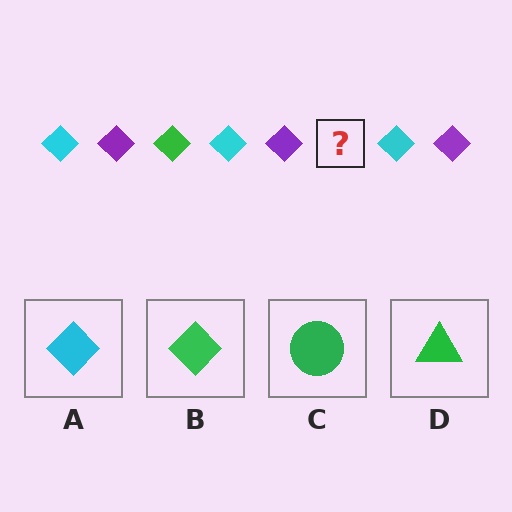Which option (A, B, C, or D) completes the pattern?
B.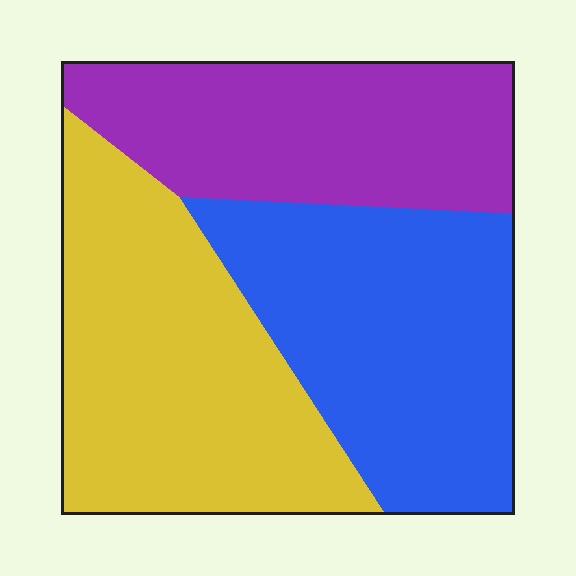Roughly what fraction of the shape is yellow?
Yellow covers roughly 35% of the shape.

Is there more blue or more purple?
Blue.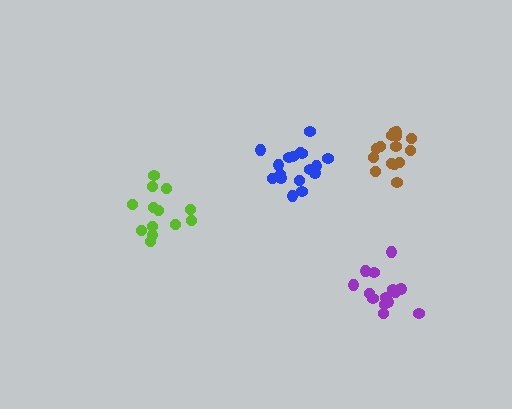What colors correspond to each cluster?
The clusters are colored: brown, blue, purple, lime.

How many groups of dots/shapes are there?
There are 4 groups.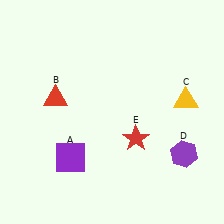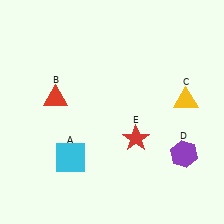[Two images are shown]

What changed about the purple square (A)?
In Image 1, A is purple. In Image 2, it changed to cyan.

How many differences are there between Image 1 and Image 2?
There is 1 difference between the two images.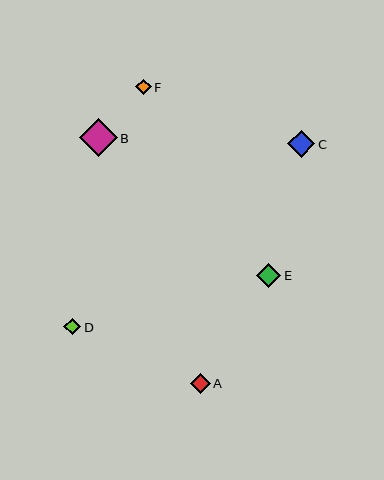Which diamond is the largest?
Diamond B is the largest with a size of approximately 38 pixels.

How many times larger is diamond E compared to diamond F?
Diamond E is approximately 1.5 times the size of diamond F.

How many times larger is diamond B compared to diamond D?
Diamond B is approximately 2.3 times the size of diamond D.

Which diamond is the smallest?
Diamond F is the smallest with a size of approximately 15 pixels.